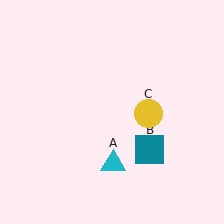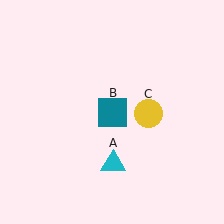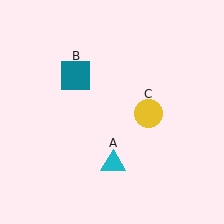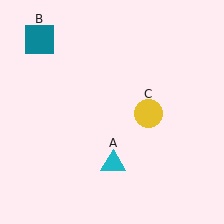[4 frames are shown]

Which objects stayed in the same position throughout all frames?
Cyan triangle (object A) and yellow circle (object C) remained stationary.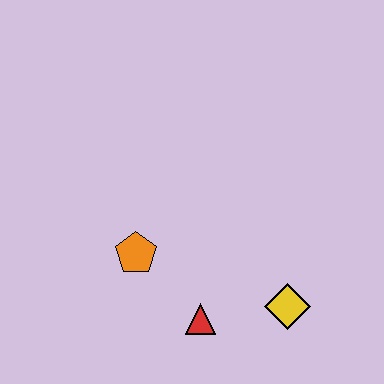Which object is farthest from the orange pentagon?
The yellow diamond is farthest from the orange pentagon.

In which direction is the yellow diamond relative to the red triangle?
The yellow diamond is to the right of the red triangle.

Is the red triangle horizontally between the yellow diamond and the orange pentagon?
Yes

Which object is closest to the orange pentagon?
The red triangle is closest to the orange pentagon.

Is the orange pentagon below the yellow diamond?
No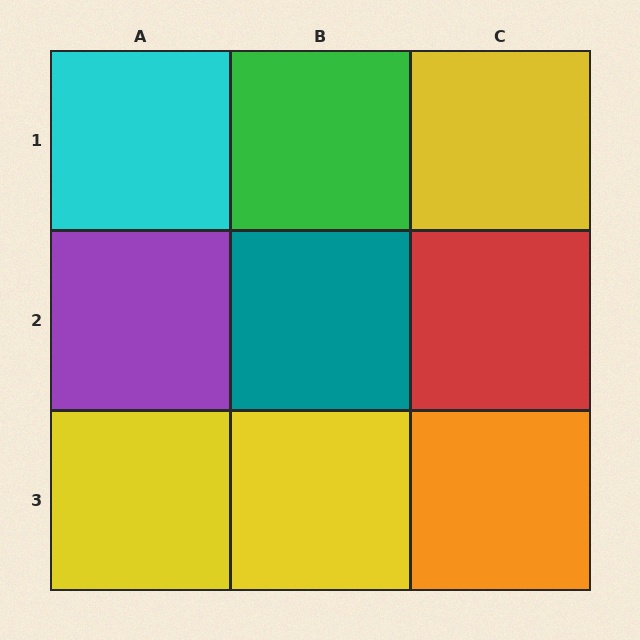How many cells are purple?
1 cell is purple.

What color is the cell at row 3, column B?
Yellow.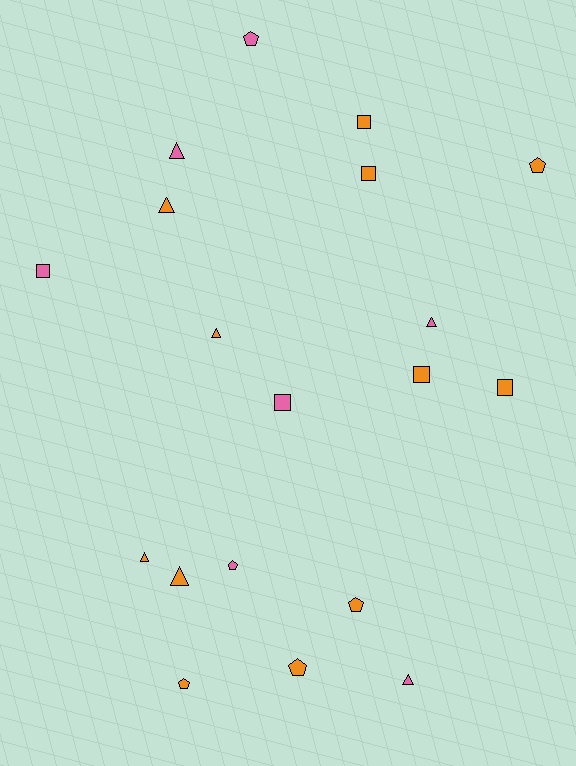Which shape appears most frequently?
Triangle, with 7 objects.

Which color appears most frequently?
Orange, with 12 objects.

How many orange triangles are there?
There are 4 orange triangles.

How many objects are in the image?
There are 19 objects.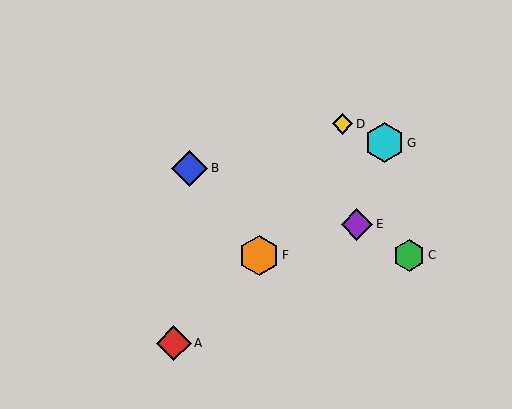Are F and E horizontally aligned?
No, F is at y≈255 and E is at y≈224.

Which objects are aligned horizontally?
Objects C, F are aligned horizontally.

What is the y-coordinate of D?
Object D is at y≈124.